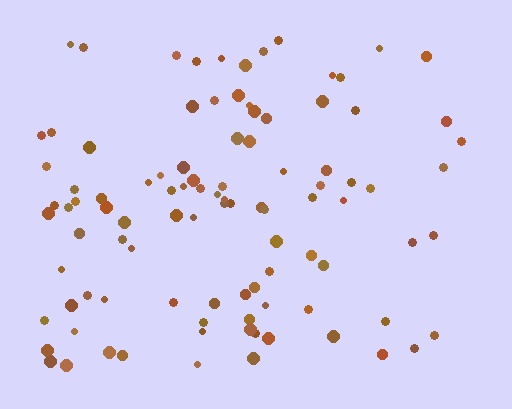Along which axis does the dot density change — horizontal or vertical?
Horizontal.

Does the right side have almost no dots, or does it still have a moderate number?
Still a moderate number, just noticeably fewer than the left.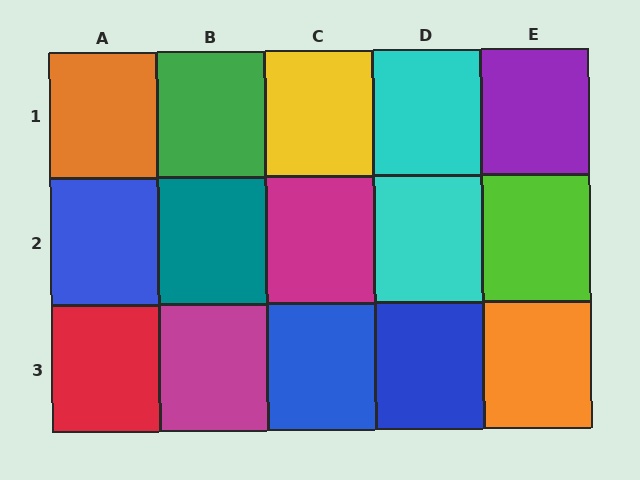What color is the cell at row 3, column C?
Blue.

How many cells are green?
1 cell is green.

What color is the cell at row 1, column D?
Cyan.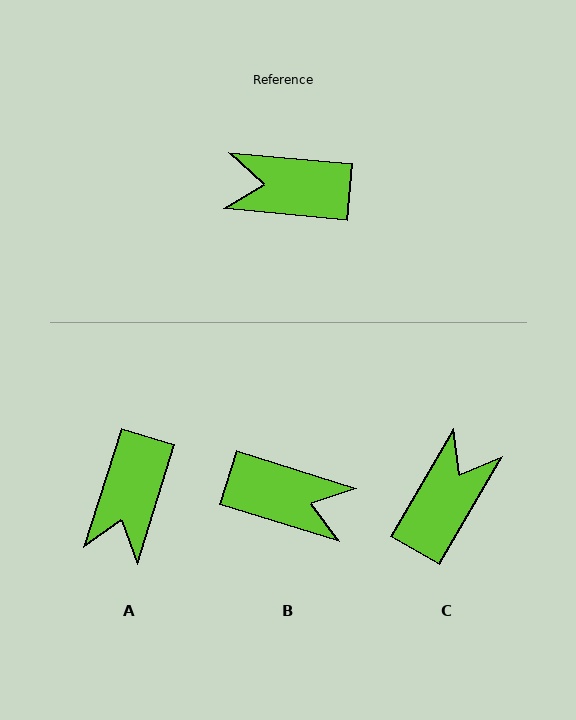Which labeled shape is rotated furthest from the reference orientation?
B, about 168 degrees away.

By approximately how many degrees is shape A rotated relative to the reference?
Approximately 78 degrees counter-clockwise.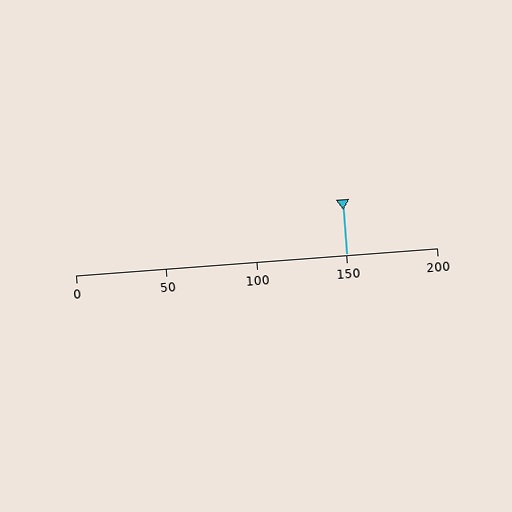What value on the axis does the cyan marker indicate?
The marker indicates approximately 150.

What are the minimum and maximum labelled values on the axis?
The axis runs from 0 to 200.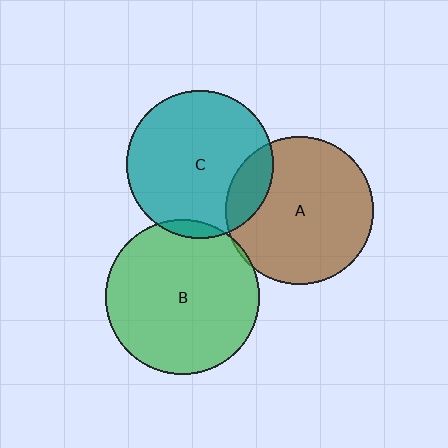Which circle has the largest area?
Circle B (green).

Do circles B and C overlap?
Yes.